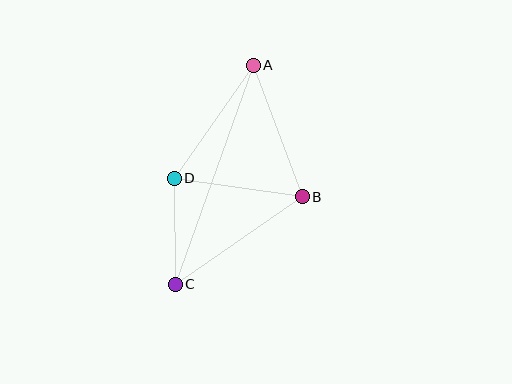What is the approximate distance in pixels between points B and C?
The distance between B and C is approximately 154 pixels.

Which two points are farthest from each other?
Points A and C are farthest from each other.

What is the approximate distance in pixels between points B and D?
The distance between B and D is approximately 129 pixels.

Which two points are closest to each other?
Points C and D are closest to each other.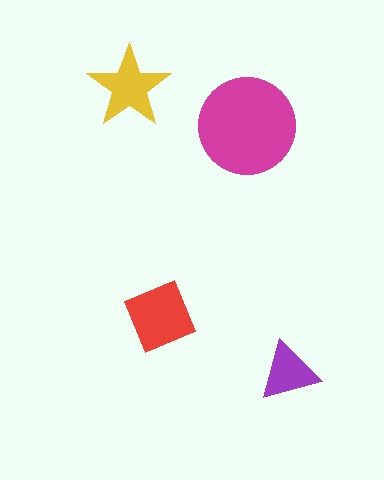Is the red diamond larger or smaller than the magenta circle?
Smaller.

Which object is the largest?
The magenta circle.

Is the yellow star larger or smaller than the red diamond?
Smaller.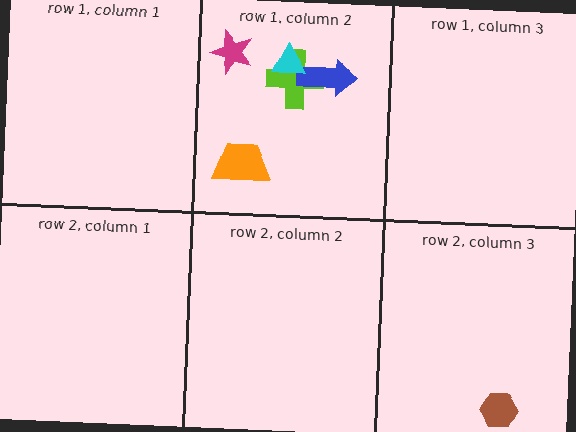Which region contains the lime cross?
The row 1, column 2 region.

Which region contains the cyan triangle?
The row 1, column 2 region.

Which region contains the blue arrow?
The row 1, column 2 region.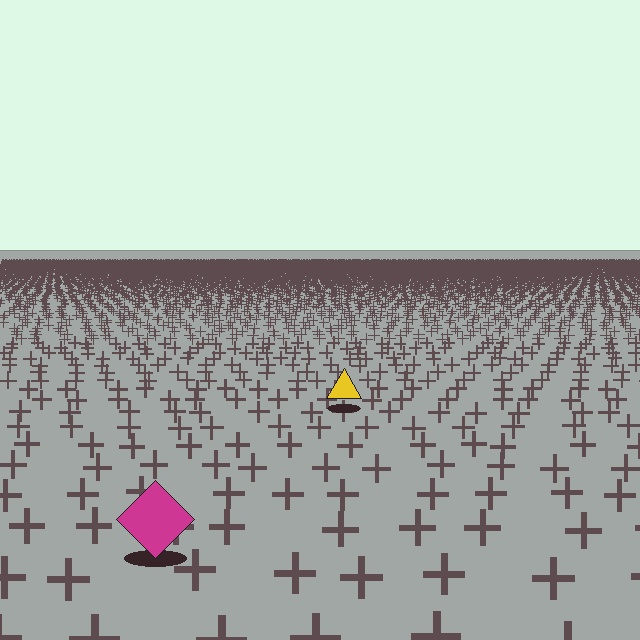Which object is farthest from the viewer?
The yellow triangle is farthest from the viewer. It appears smaller and the ground texture around it is denser.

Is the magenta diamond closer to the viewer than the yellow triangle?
Yes. The magenta diamond is closer — you can tell from the texture gradient: the ground texture is coarser near it.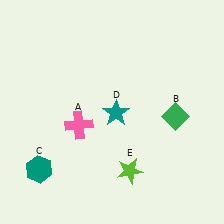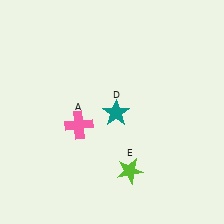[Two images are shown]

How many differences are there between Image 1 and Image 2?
There are 2 differences between the two images.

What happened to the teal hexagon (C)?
The teal hexagon (C) was removed in Image 2. It was in the bottom-left area of Image 1.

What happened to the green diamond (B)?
The green diamond (B) was removed in Image 2. It was in the bottom-right area of Image 1.